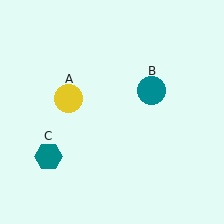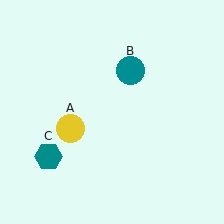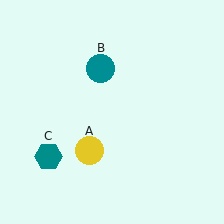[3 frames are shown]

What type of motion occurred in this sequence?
The yellow circle (object A), teal circle (object B) rotated counterclockwise around the center of the scene.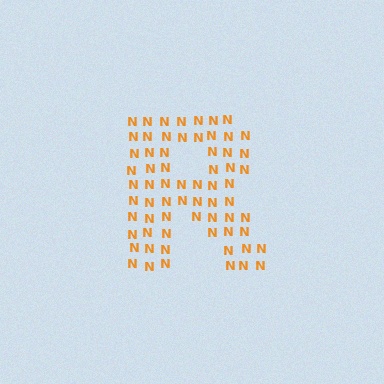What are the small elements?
The small elements are letter N's.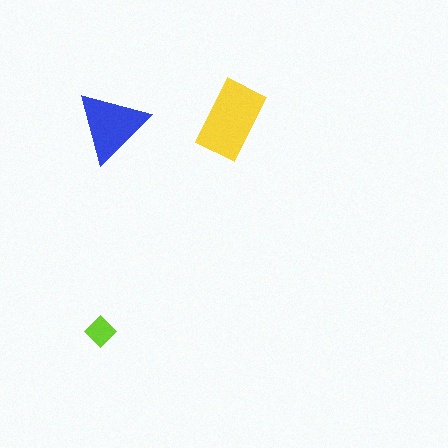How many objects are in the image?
There are 3 objects in the image.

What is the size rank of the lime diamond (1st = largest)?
3rd.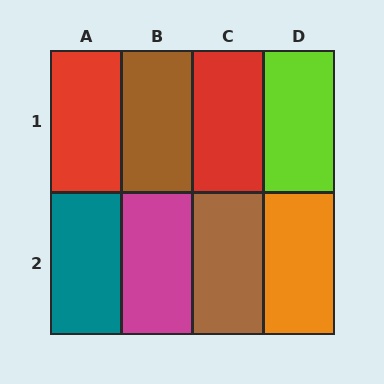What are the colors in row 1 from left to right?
Red, brown, red, lime.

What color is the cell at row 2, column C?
Brown.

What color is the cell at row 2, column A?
Teal.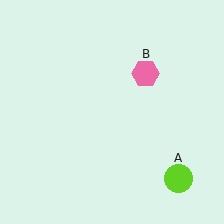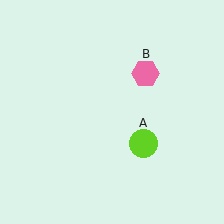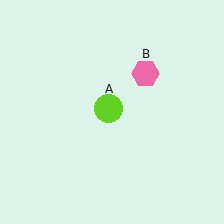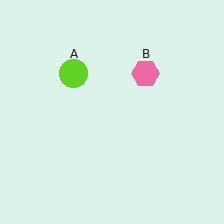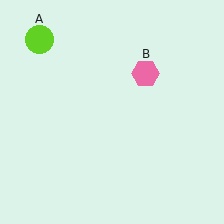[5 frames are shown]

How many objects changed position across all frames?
1 object changed position: lime circle (object A).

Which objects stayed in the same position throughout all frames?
Pink hexagon (object B) remained stationary.